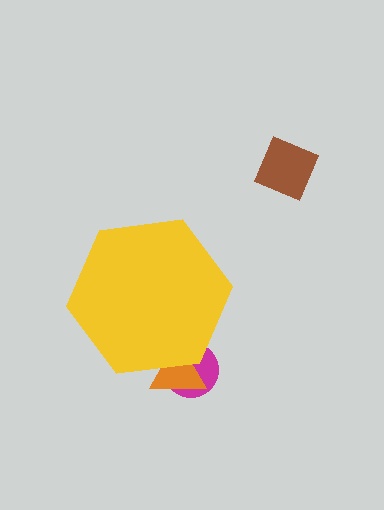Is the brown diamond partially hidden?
No, the brown diamond is fully visible.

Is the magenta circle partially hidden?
Yes, the magenta circle is partially hidden behind the yellow hexagon.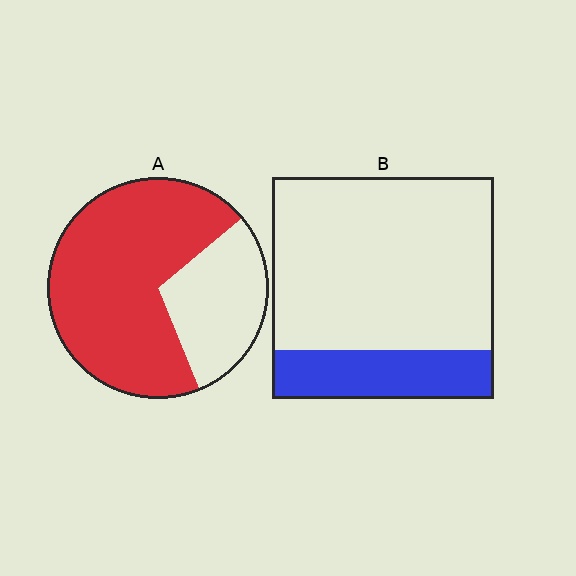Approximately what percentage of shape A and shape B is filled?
A is approximately 70% and B is approximately 20%.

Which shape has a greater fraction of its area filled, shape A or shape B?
Shape A.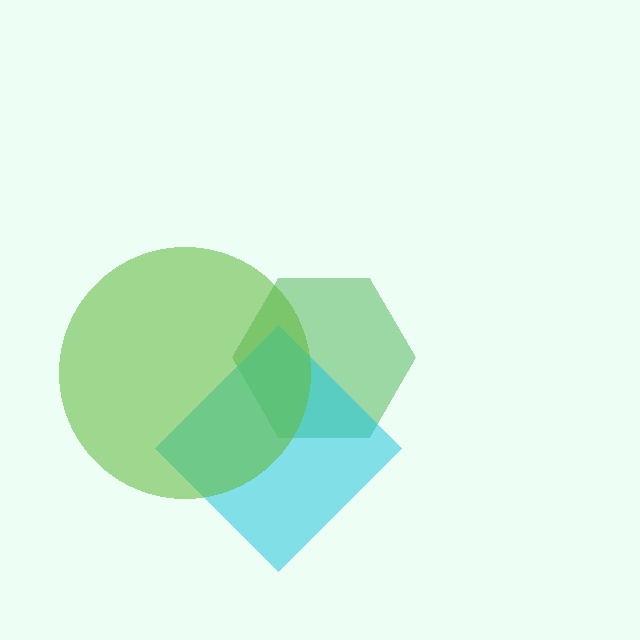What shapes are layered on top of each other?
The layered shapes are: a green hexagon, a cyan diamond, a lime circle.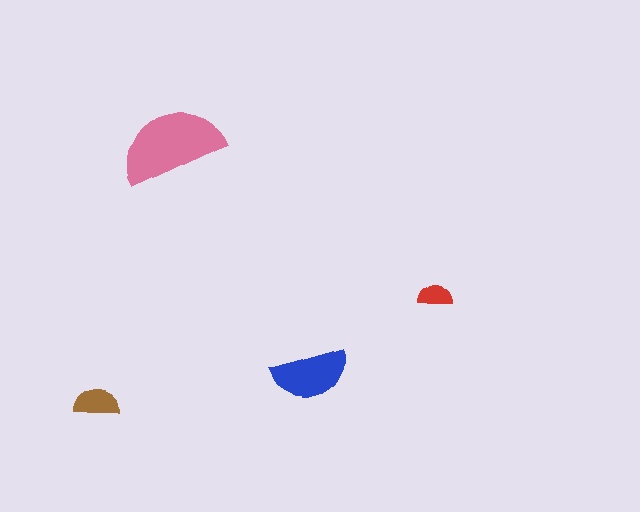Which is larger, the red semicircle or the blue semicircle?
The blue one.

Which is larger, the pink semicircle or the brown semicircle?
The pink one.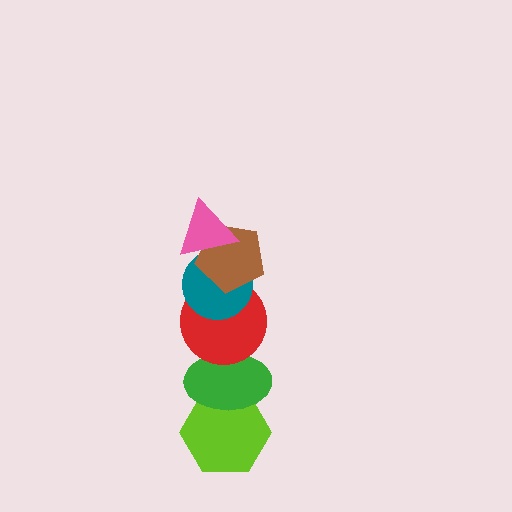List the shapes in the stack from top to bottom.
From top to bottom: the pink triangle, the brown pentagon, the teal circle, the red circle, the green ellipse, the lime hexagon.